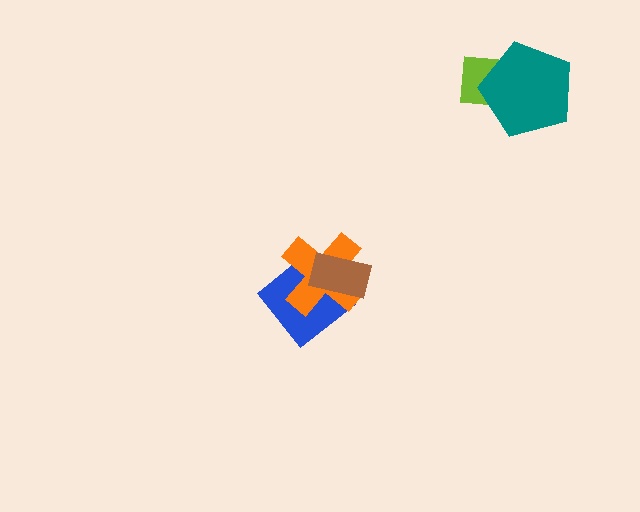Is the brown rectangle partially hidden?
No, no other shape covers it.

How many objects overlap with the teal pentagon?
1 object overlaps with the teal pentagon.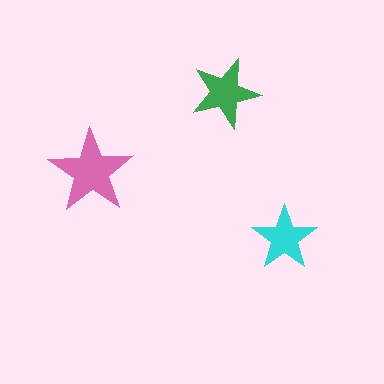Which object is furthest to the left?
The pink star is leftmost.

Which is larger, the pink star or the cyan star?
The pink one.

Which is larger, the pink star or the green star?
The pink one.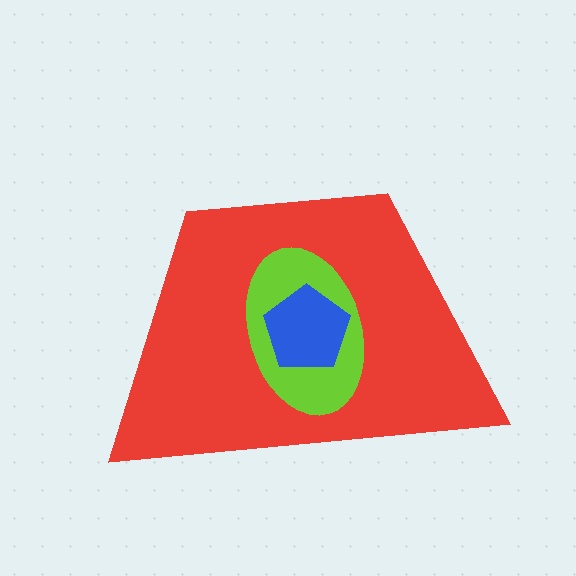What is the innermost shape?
The blue pentagon.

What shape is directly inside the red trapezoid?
The lime ellipse.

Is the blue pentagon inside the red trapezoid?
Yes.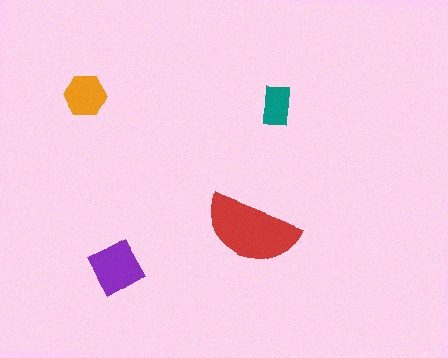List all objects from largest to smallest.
The red semicircle, the purple diamond, the orange hexagon, the teal rectangle.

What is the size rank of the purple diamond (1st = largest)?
2nd.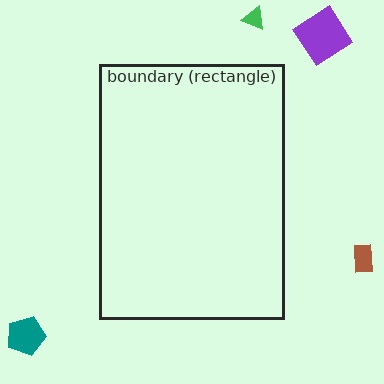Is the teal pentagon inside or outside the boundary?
Outside.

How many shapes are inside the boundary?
0 inside, 4 outside.